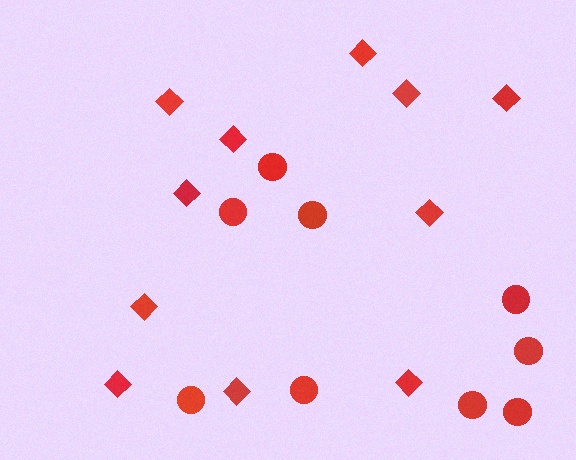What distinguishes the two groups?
There are 2 groups: one group of circles (9) and one group of diamonds (11).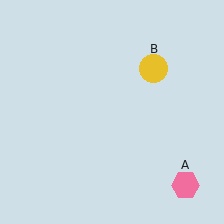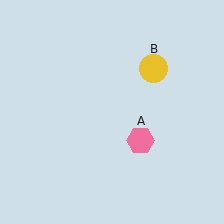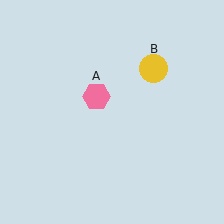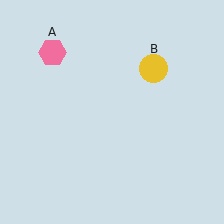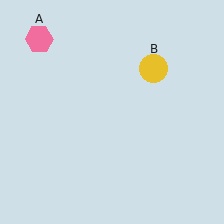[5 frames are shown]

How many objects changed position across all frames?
1 object changed position: pink hexagon (object A).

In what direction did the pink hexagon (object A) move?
The pink hexagon (object A) moved up and to the left.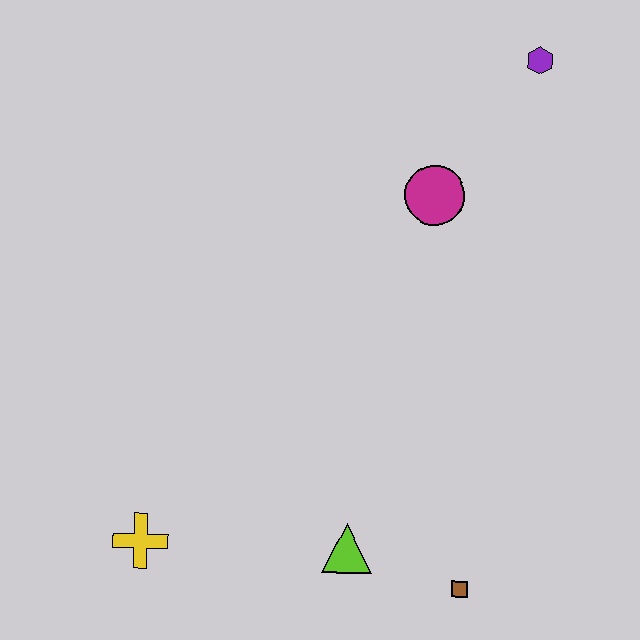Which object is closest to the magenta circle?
The purple hexagon is closest to the magenta circle.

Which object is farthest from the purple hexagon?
The yellow cross is farthest from the purple hexagon.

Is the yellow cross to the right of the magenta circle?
No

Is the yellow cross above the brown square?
Yes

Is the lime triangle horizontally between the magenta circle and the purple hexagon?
No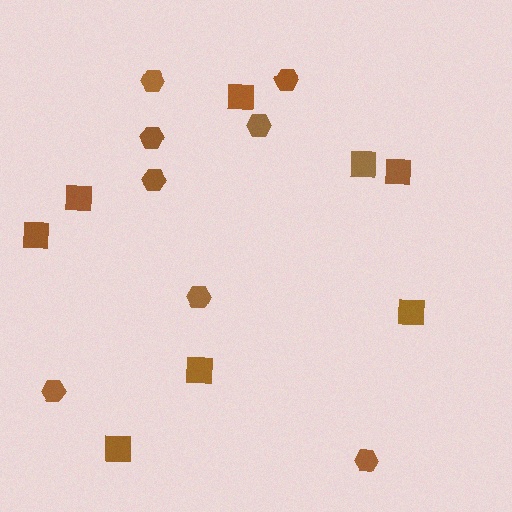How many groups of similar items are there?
There are 2 groups: one group of hexagons (8) and one group of squares (8).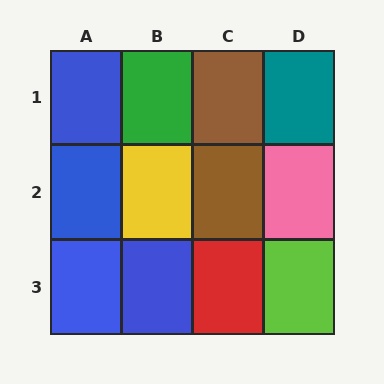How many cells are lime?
1 cell is lime.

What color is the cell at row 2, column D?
Pink.